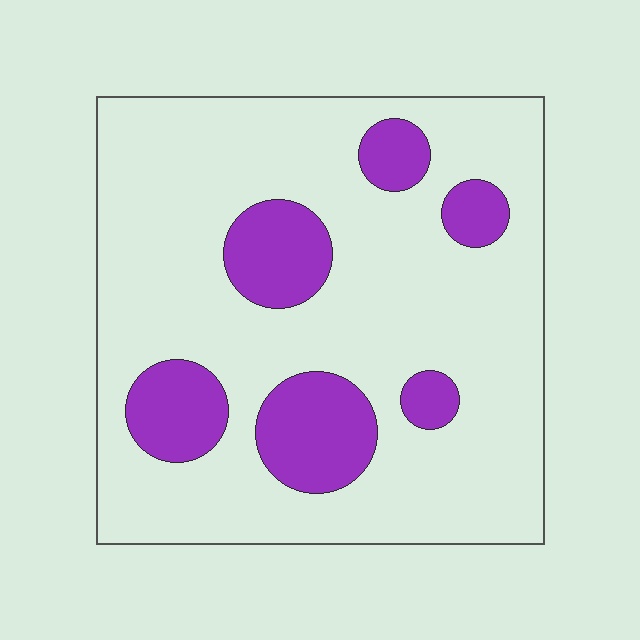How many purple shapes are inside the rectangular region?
6.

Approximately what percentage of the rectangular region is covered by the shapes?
Approximately 20%.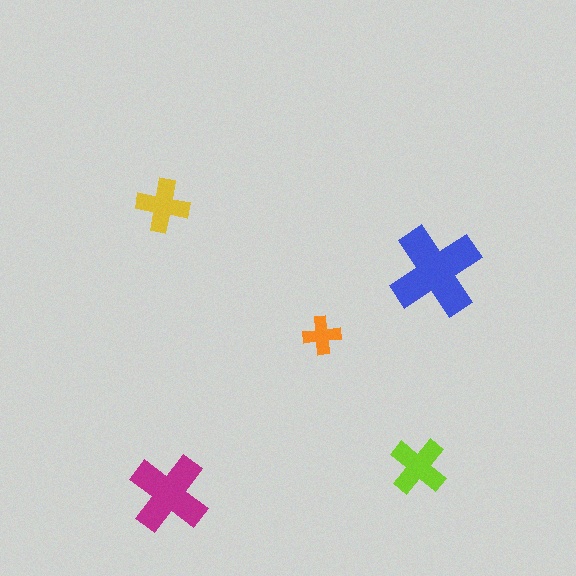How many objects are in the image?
There are 5 objects in the image.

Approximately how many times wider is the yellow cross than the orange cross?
About 1.5 times wider.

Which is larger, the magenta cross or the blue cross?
The blue one.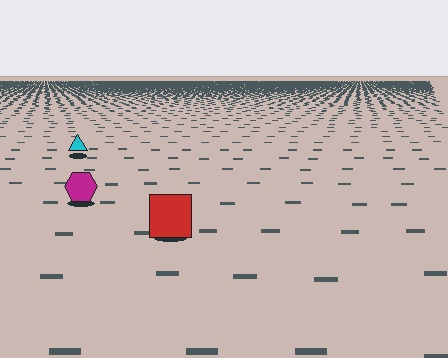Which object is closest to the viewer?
The red square is closest. The texture marks near it are larger and more spread out.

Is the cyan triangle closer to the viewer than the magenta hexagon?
No. The magenta hexagon is closer — you can tell from the texture gradient: the ground texture is coarser near it.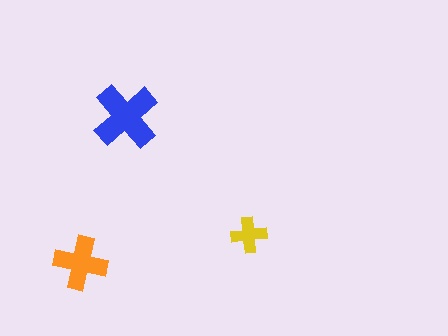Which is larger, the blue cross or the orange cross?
The blue one.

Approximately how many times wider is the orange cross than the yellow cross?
About 1.5 times wider.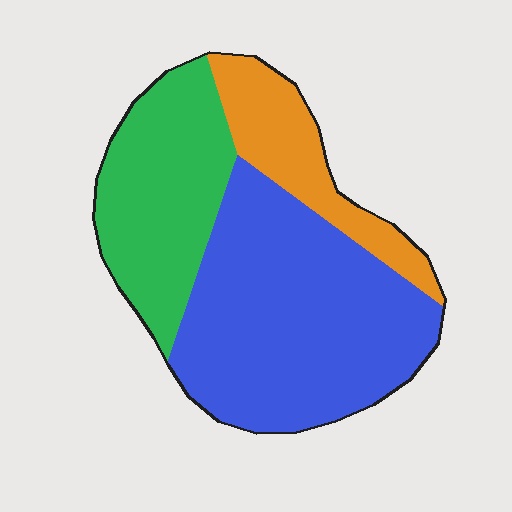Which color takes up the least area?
Orange, at roughly 20%.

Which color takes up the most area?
Blue, at roughly 55%.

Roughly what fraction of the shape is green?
Green covers around 30% of the shape.